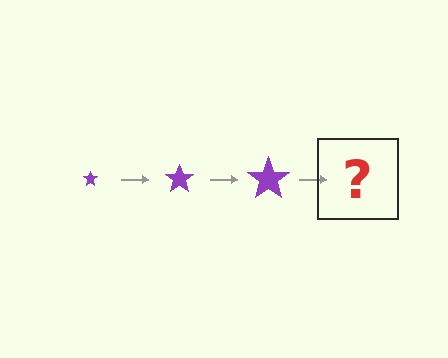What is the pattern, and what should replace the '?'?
The pattern is that the star gets progressively larger each step. The '?' should be a purple star, larger than the previous one.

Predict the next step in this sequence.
The next step is a purple star, larger than the previous one.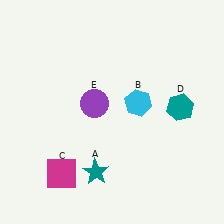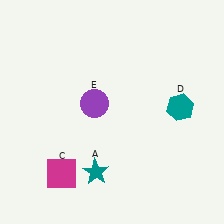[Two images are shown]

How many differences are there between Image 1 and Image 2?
There is 1 difference between the two images.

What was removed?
The cyan hexagon (B) was removed in Image 2.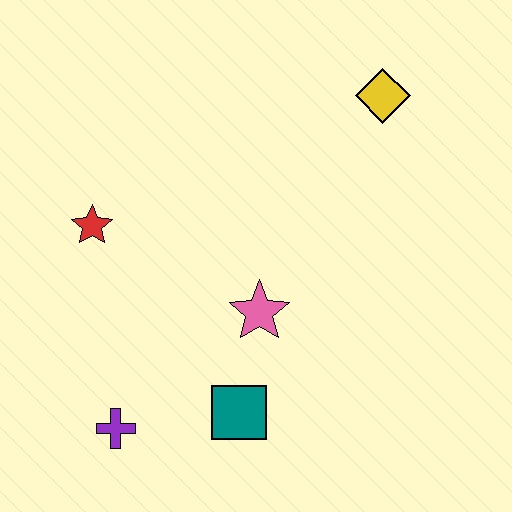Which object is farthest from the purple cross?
The yellow diamond is farthest from the purple cross.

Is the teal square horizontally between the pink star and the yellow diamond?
No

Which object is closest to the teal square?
The pink star is closest to the teal square.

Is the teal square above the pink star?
No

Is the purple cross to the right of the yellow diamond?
No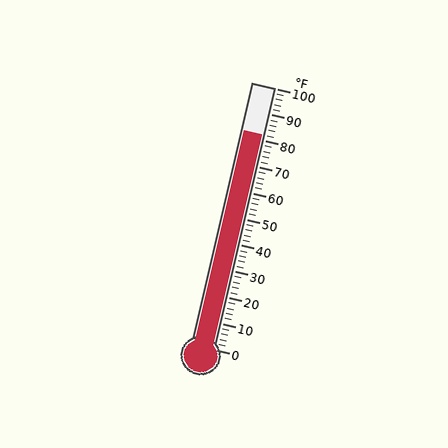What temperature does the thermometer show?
The thermometer shows approximately 82°F.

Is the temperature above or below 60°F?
The temperature is above 60°F.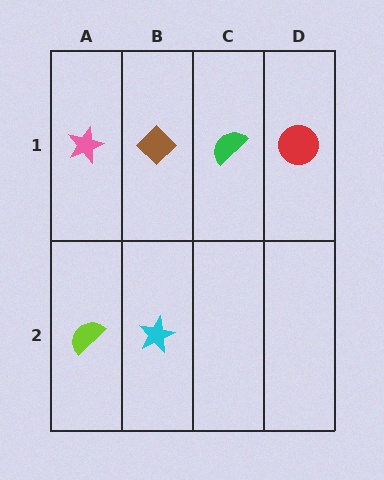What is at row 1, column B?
A brown diamond.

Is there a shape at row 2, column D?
No, that cell is empty.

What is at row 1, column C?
A green semicircle.